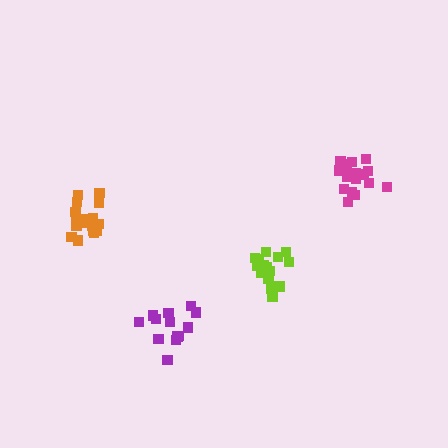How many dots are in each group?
Group 1: 17 dots, Group 2: 17 dots, Group 3: 17 dots, Group 4: 13 dots (64 total).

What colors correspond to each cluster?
The clusters are colored: magenta, lime, orange, purple.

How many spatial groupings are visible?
There are 4 spatial groupings.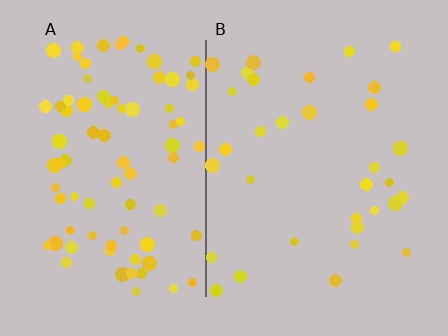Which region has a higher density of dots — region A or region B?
A (the left).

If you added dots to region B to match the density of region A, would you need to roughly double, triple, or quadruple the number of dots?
Approximately triple.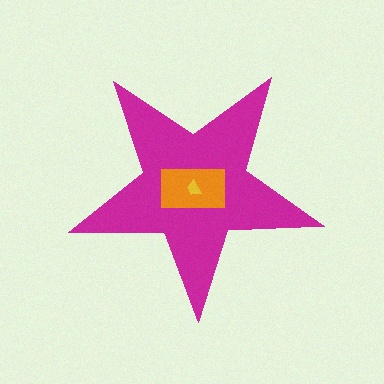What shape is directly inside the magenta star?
The orange rectangle.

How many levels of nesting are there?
3.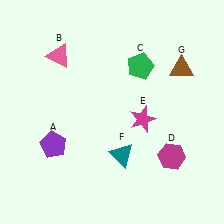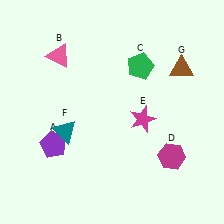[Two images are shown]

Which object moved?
The teal triangle (F) moved left.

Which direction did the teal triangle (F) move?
The teal triangle (F) moved left.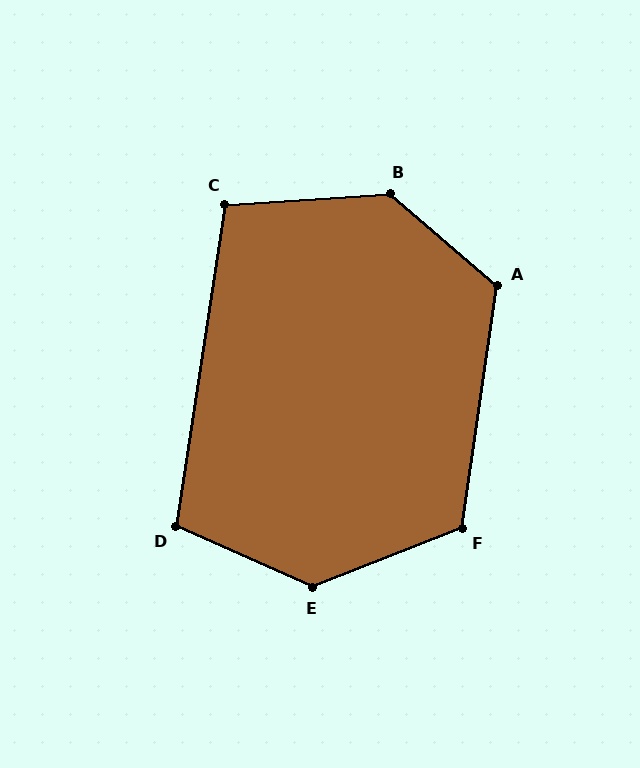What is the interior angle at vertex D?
Approximately 105 degrees (obtuse).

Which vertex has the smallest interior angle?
C, at approximately 103 degrees.